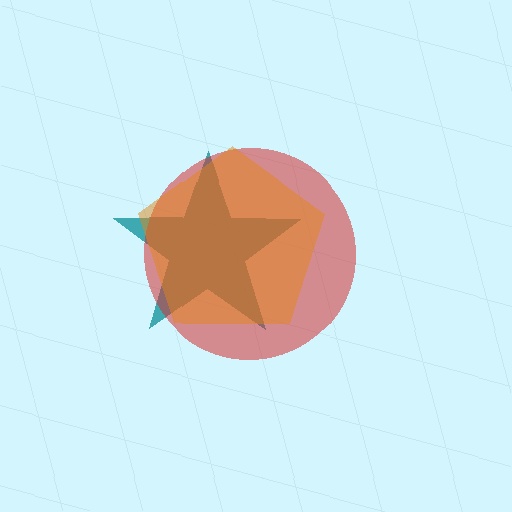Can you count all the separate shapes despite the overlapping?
Yes, there are 3 separate shapes.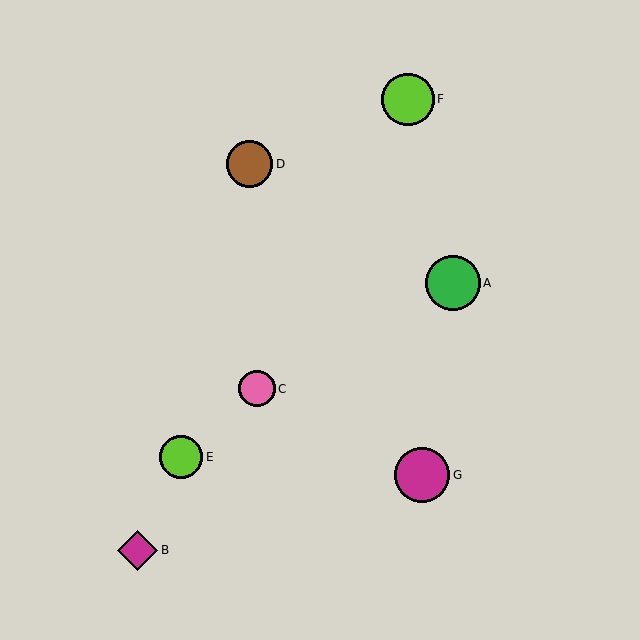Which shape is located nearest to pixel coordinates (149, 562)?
The magenta diamond (labeled B) at (138, 550) is nearest to that location.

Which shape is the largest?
The magenta circle (labeled G) is the largest.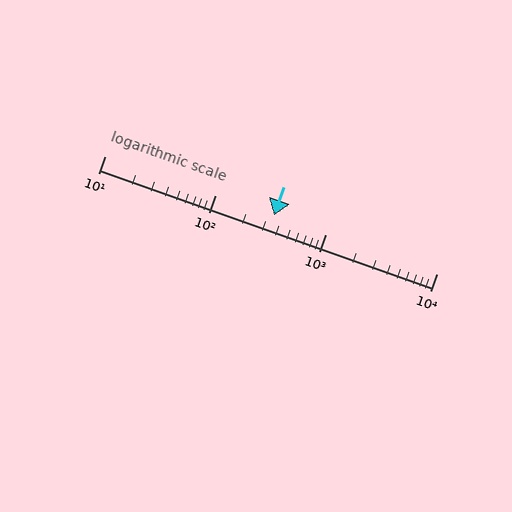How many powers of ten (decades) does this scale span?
The scale spans 3 decades, from 10 to 10000.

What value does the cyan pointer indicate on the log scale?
The pointer indicates approximately 340.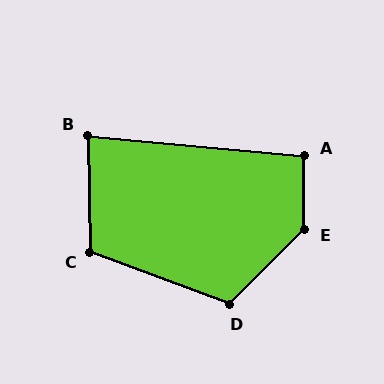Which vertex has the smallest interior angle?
B, at approximately 84 degrees.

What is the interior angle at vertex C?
Approximately 112 degrees (obtuse).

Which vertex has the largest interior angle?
E, at approximately 135 degrees.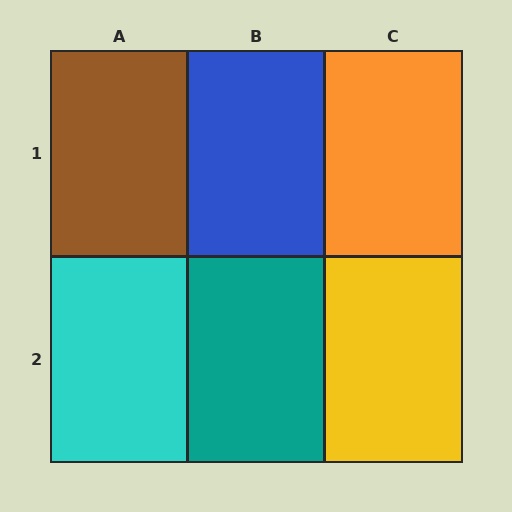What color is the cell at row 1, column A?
Brown.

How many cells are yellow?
1 cell is yellow.